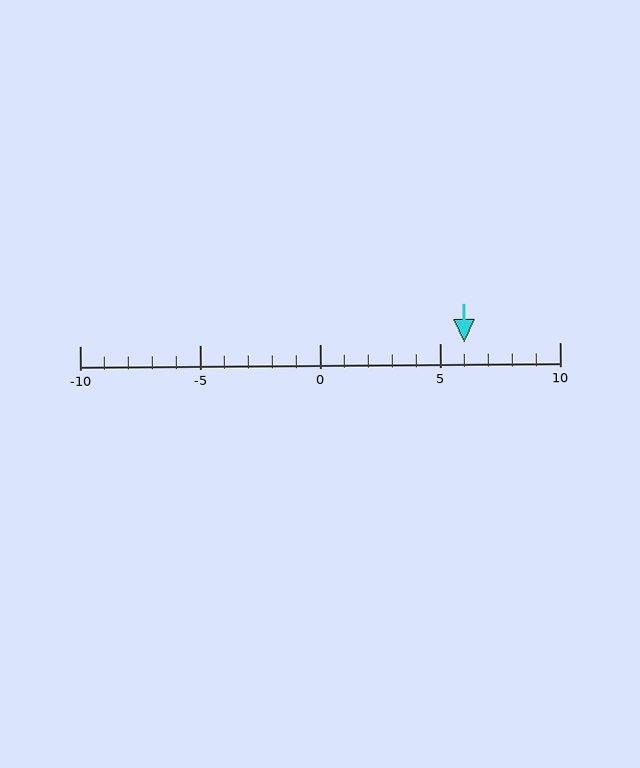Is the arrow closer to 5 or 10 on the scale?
The arrow is closer to 5.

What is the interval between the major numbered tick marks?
The major tick marks are spaced 5 units apart.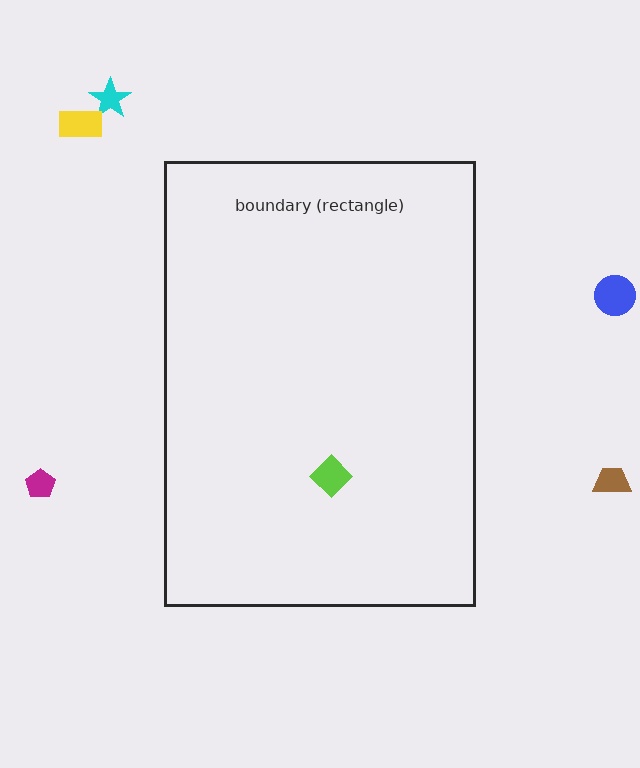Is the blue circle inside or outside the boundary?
Outside.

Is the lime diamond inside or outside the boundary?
Inside.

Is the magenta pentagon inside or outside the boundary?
Outside.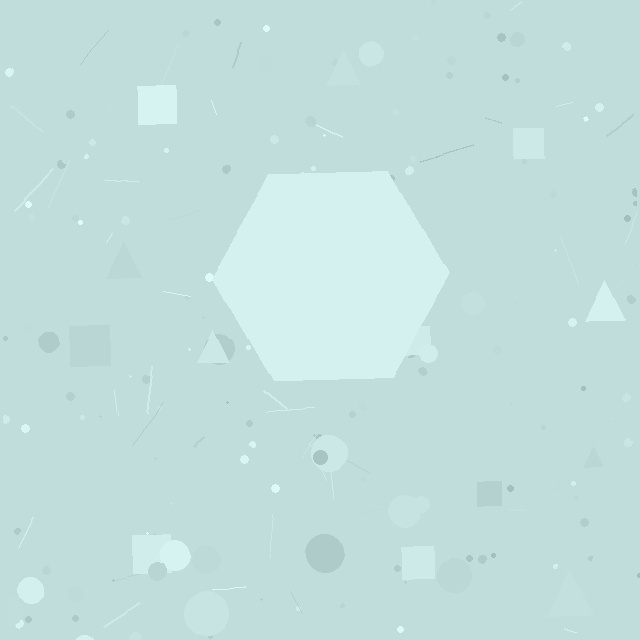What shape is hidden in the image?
A hexagon is hidden in the image.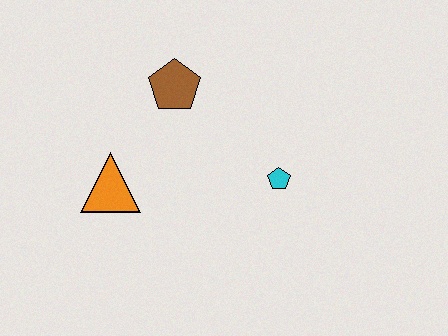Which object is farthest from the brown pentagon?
The cyan pentagon is farthest from the brown pentagon.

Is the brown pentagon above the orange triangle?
Yes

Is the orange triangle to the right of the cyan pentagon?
No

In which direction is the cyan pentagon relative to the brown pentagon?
The cyan pentagon is to the right of the brown pentagon.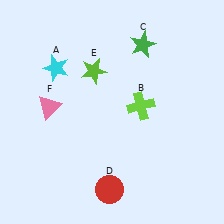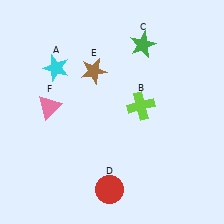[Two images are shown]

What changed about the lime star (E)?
In Image 1, E is lime. In Image 2, it changed to brown.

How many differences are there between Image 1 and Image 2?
There is 1 difference between the two images.